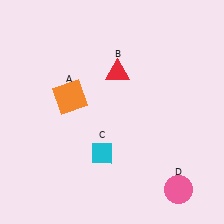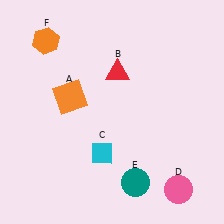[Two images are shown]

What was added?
A teal circle (E), an orange hexagon (F) were added in Image 2.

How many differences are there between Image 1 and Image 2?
There are 2 differences between the two images.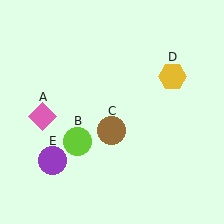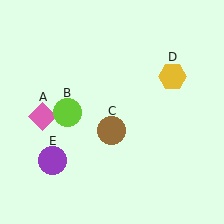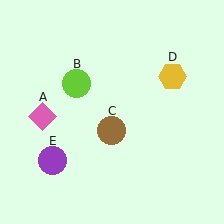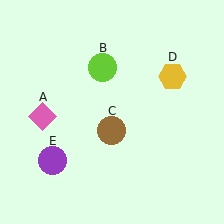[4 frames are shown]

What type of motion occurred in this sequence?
The lime circle (object B) rotated clockwise around the center of the scene.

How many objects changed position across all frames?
1 object changed position: lime circle (object B).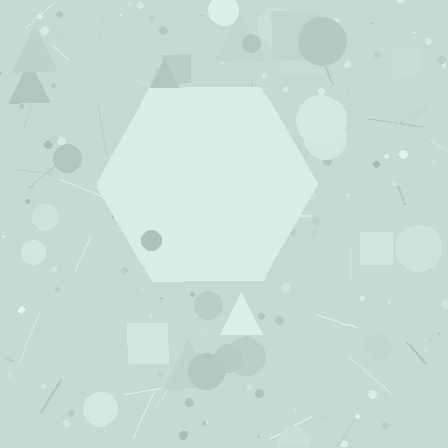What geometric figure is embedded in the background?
A hexagon is embedded in the background.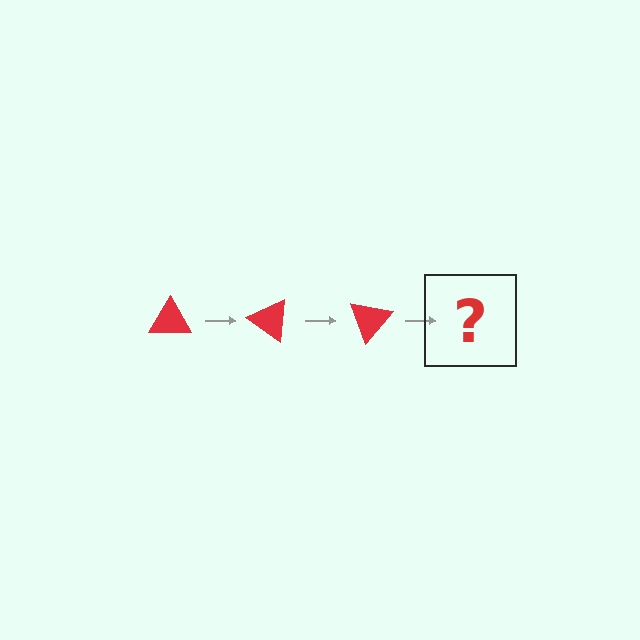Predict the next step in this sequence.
The next step is a red triangle rotated 105 degrees.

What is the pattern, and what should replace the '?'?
The pattern is that the triangle rotates 35 degrees each step. The '?' should be a red triangle rotated 105 degrees.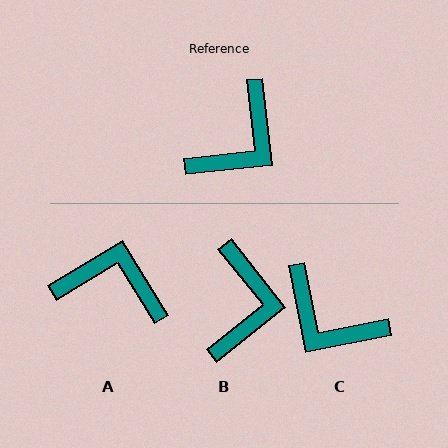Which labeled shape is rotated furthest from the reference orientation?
A, about 115 degrees away.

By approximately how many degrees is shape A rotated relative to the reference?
Approximately 115 degrees counter-clockwise.